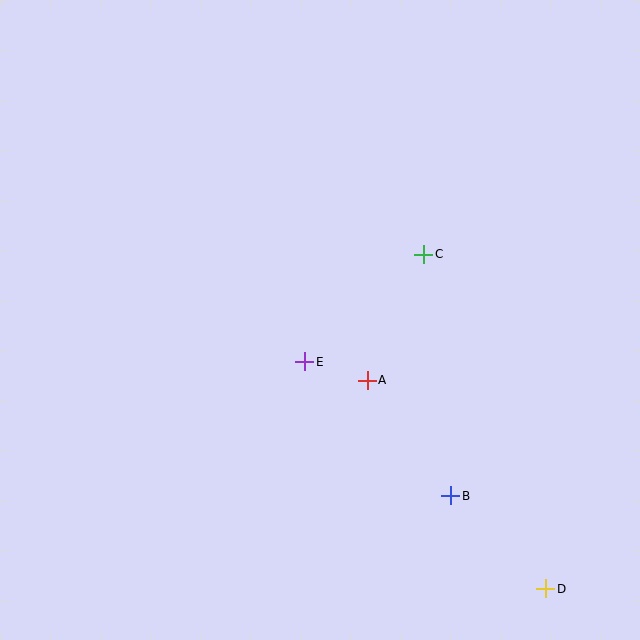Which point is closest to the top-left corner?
Point E is closest to the top-left corner.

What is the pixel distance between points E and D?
The distance between E and D is 331 pixels.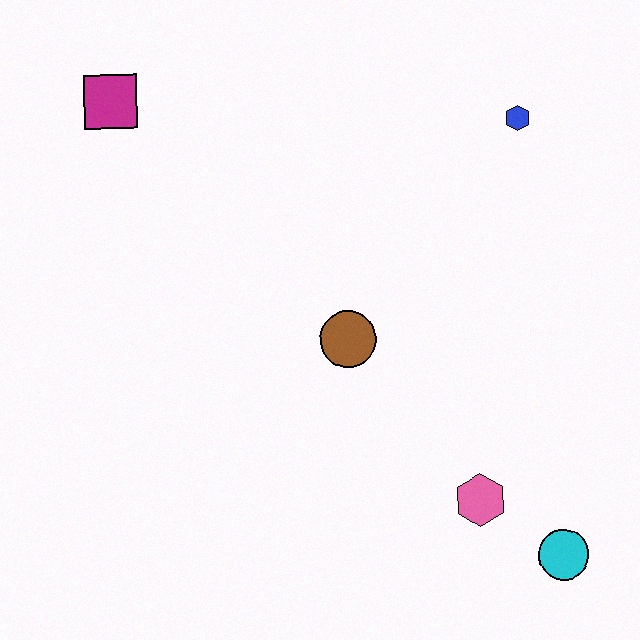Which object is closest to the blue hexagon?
The brown circle is closest to the blue hexagon.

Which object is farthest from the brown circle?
The magenta square is farthest from the brown circle.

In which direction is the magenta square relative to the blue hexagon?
The magenta square is to the left of the blue hexagon.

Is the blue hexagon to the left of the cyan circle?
Yes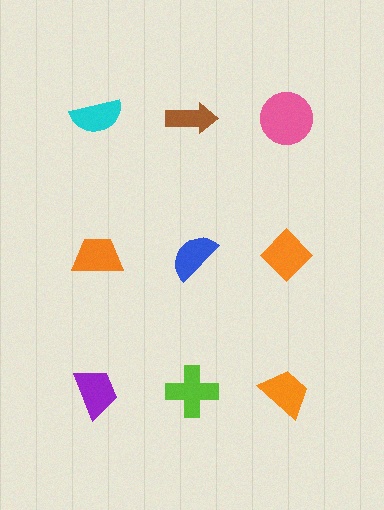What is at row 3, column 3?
An orange trapezoid.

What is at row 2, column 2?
A blue semicircle.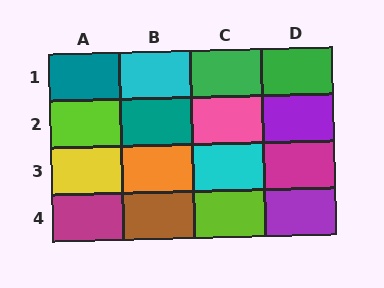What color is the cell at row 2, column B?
Teal.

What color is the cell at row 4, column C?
Lime.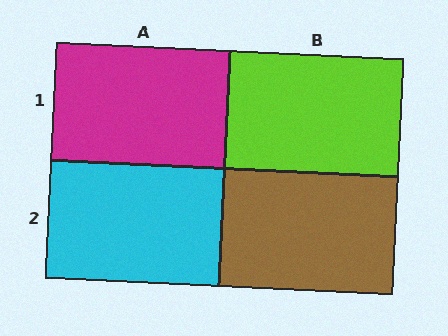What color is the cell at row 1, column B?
Lime.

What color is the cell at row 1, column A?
Magenta.